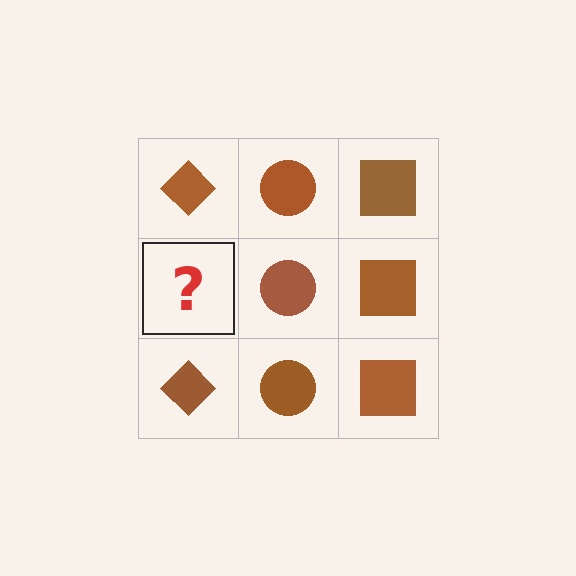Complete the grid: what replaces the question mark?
The question mark should be replaced with a brown diamond.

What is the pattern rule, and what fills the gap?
The rule is that each column has a consistent shape. The gap should be filled with a brown diamond.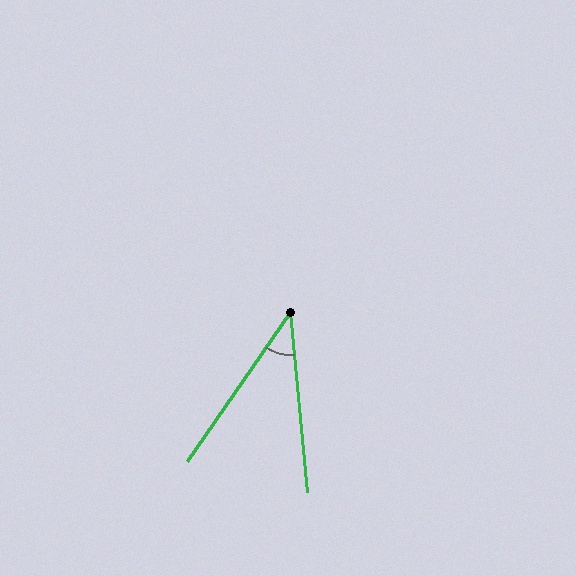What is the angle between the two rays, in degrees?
Approximately 40 degrees.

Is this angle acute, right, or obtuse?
It is acute.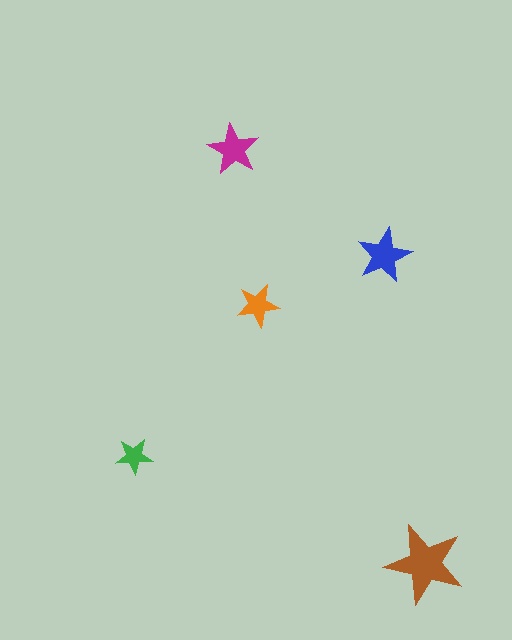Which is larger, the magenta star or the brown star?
The brown one.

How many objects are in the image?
There are 5 objects in the image.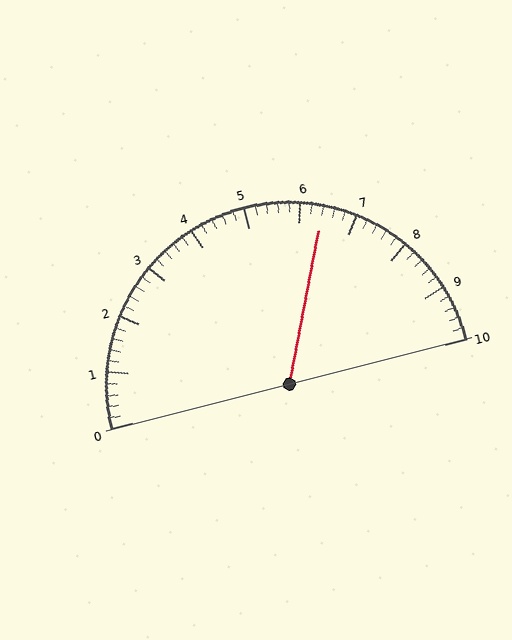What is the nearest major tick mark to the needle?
The nearest major tick mark is 6.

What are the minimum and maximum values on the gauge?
The gauge ranges from 0 to 10.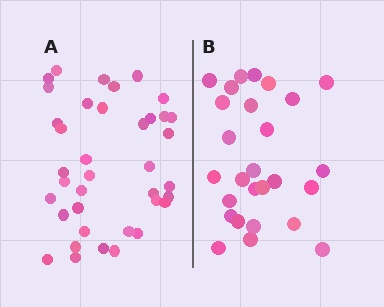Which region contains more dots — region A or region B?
Region A (the left region) has more dots.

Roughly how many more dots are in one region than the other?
Region A has roughly 12 or so more dots than region B.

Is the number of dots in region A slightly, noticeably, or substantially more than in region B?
Region A has noticeably more, but not dramatically so. The ratio is roughly 1.4 to 1.